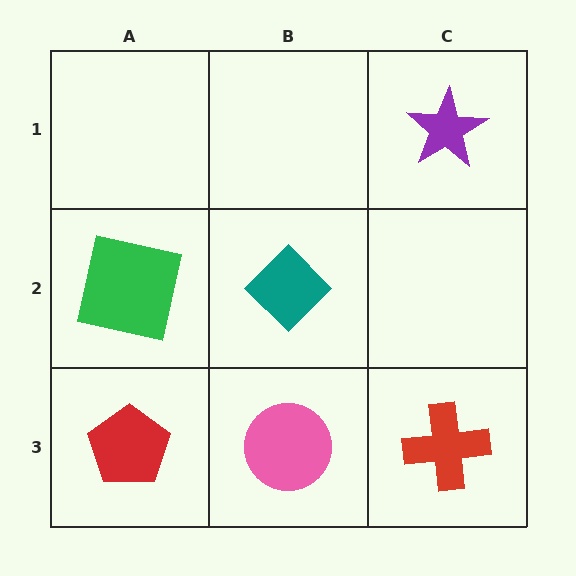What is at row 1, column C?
A purple star.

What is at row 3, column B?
A pink circle.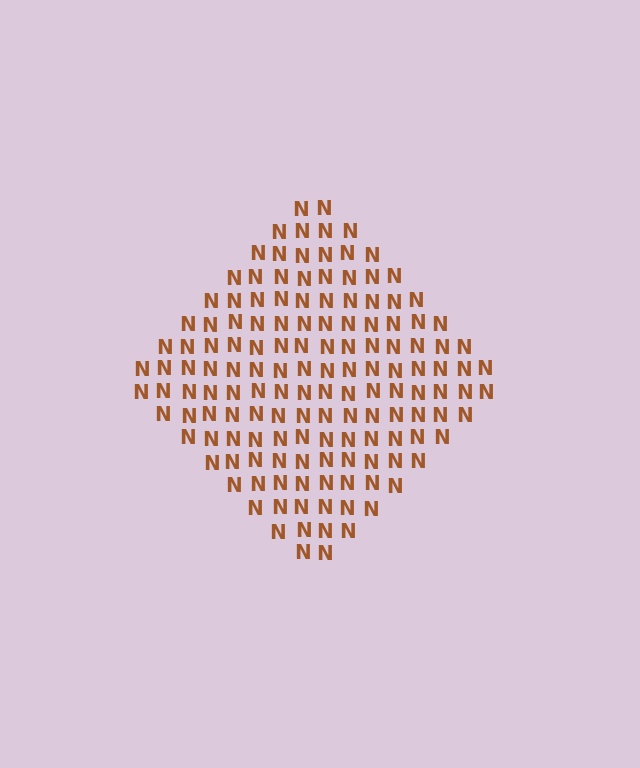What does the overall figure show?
The overall figure shows a diamond.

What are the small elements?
The small elements are letter N's.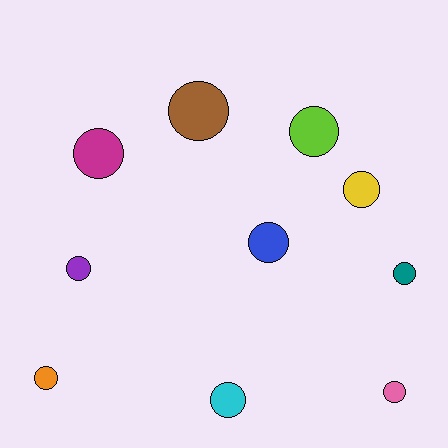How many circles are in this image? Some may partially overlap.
There are 10 circles.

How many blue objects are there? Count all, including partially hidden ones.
There is 1 blue object.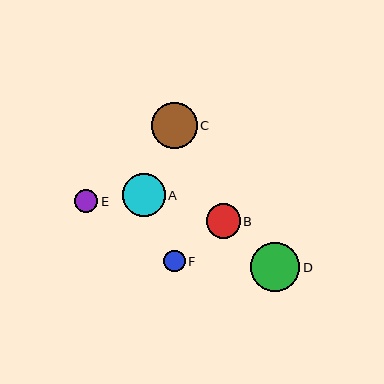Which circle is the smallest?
Circle F is the smallest with a size of approximately 21 pixels.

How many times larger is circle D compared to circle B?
Circle D is approximately 1.4 times the size of circle B.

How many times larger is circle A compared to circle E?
Circle A is approximately 1.8 times the size of circle E.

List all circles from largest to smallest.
From largest to smallest: D, C, A, B, E, F.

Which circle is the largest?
Circle D is the largest with a size of approximately 50 pixels.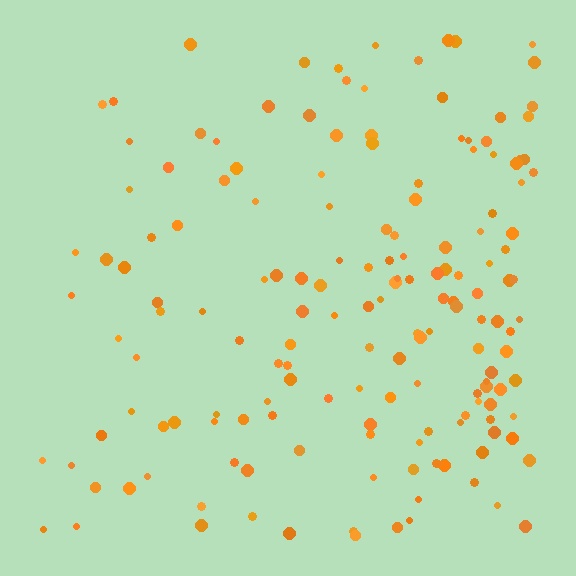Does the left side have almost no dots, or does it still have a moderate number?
Still a moderate number, just noticeably fewer than the right.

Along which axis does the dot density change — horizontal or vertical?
Horizontal.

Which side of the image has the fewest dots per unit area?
The left.